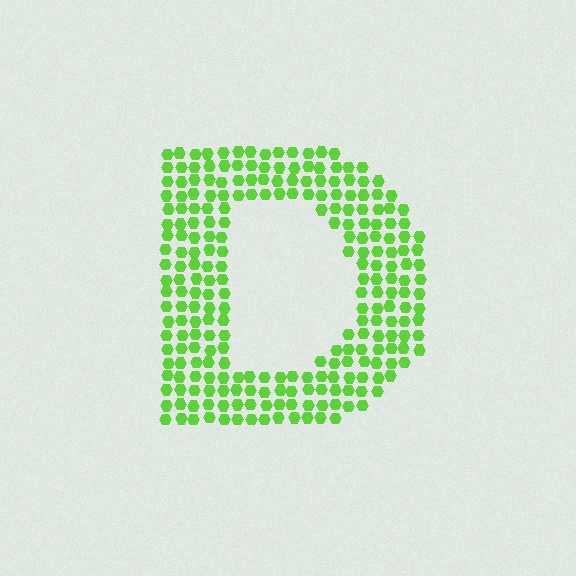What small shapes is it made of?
It is made of small hexagons.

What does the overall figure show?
The overall figure shows the letter D.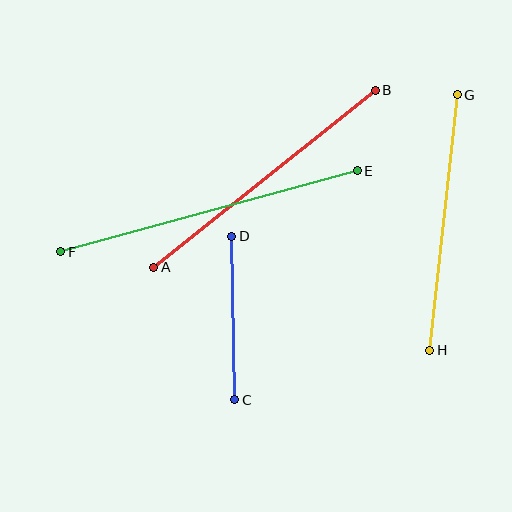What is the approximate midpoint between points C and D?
The midpoint is at approximately (233, 318) pixels.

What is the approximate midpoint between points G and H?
The midpoint is at approximately (443, 223) pixels.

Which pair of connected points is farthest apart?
Points E and F are farthest apart.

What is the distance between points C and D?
The distance is approximately 164 pixels.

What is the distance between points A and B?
The distance is approximately 284 pixels.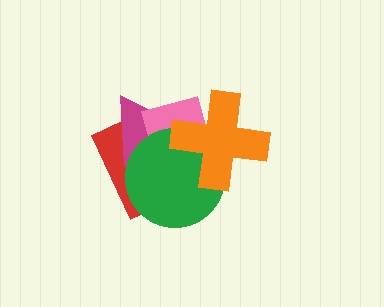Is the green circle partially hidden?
Yes, it is partially covered by another shape.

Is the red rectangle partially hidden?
Yes, it is partially covered by another shape.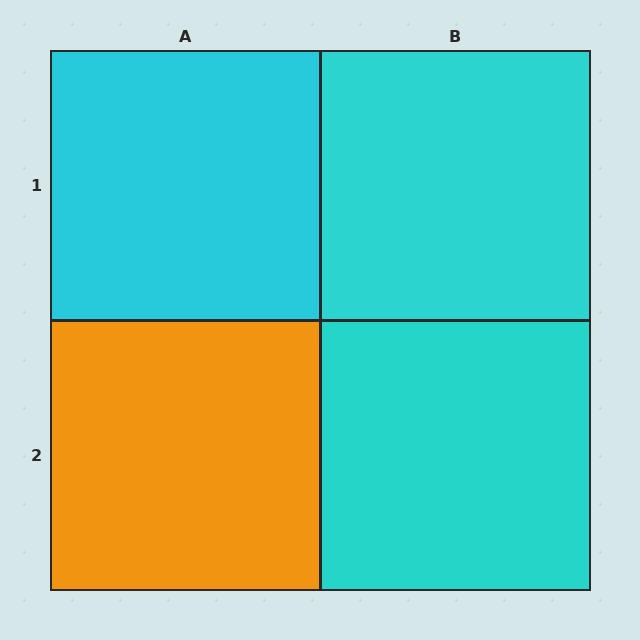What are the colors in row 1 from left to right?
Cyan, cyan.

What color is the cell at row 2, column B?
Cyan.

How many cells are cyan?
3 cells are cyan.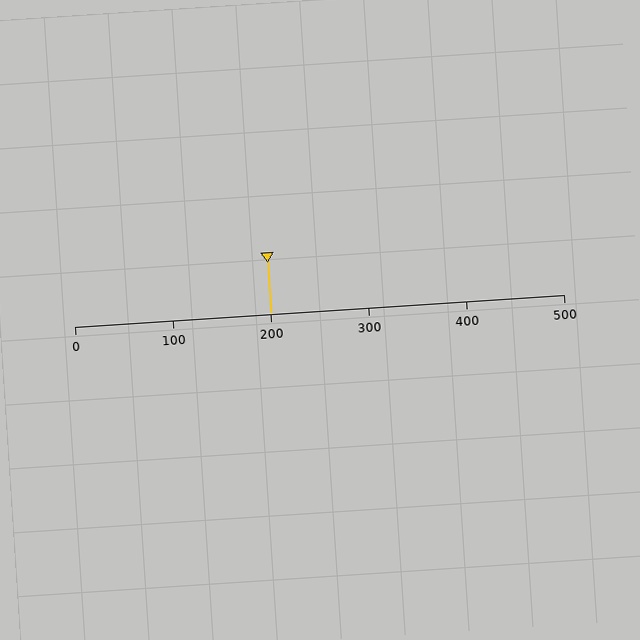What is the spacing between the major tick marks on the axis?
The major ticks are spaced 100 apart.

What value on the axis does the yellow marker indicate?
The marker indicates approximately 200.